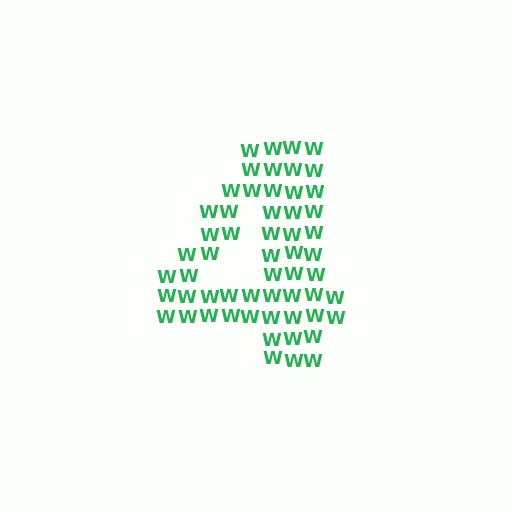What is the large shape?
The large shape is the digit 4.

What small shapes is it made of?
It is made of small letter W's.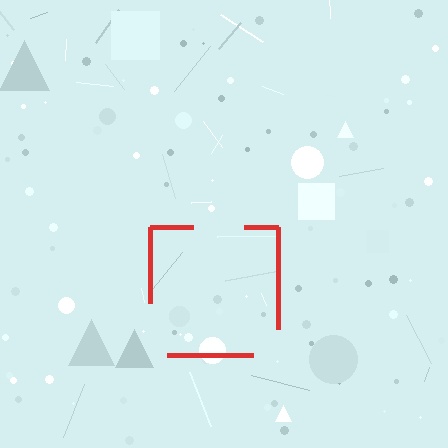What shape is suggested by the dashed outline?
The dashed outline suggests a square.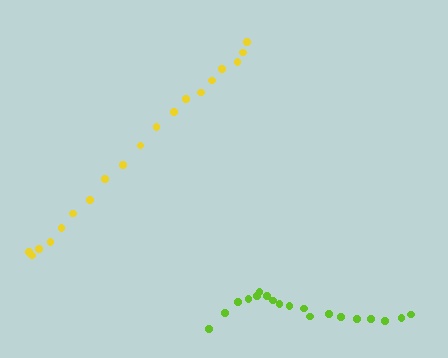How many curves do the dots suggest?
There are 2 distinct paths.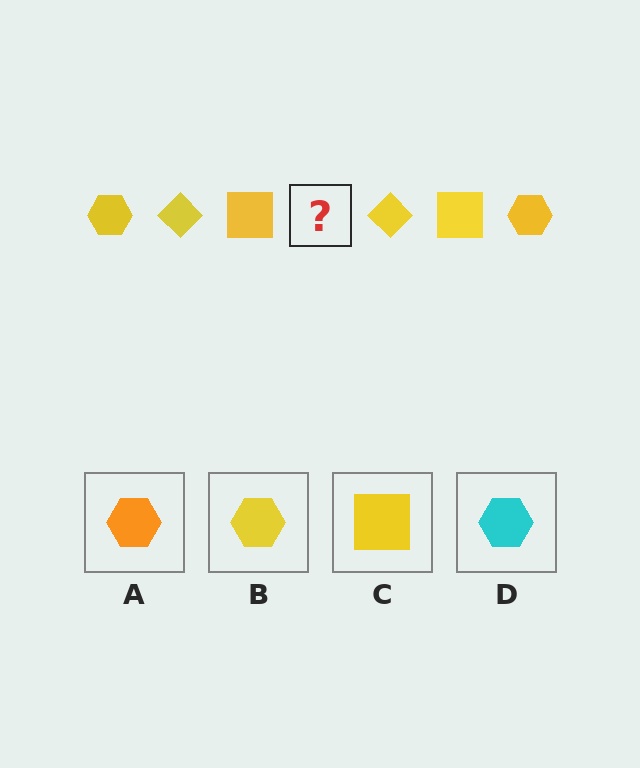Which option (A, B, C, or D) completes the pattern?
B.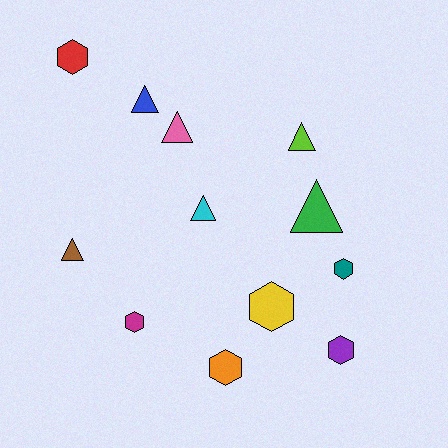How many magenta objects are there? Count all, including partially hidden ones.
There is 1 magenta object.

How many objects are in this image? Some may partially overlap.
There are 12 objects.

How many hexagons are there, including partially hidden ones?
There are 6 hexagons.